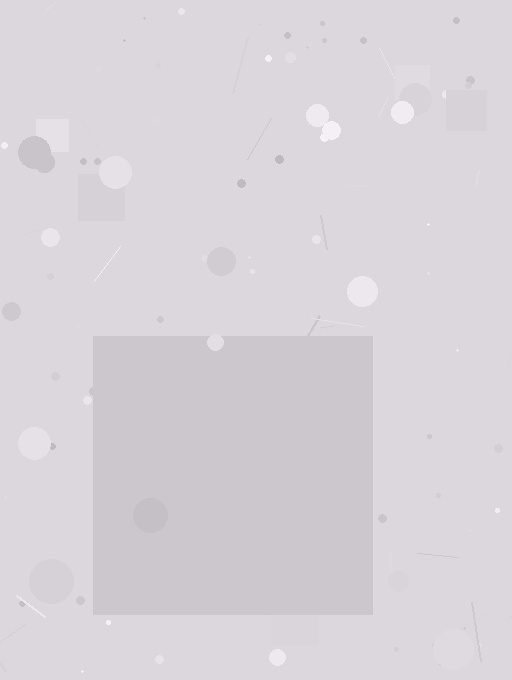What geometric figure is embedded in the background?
A square is embedded in the background.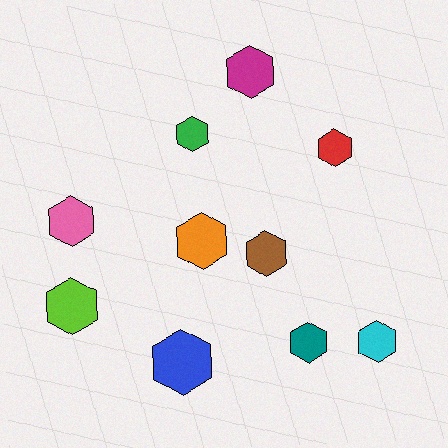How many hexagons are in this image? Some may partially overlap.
There are 10 hexagons.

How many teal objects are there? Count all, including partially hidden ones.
There is 1 teal object.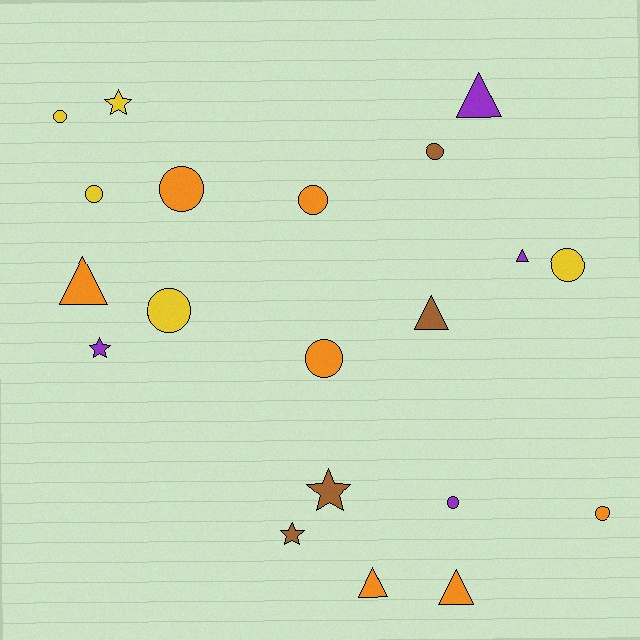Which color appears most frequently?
Orange, with 7 objects.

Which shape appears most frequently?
Circle, with 10 objects.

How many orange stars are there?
There are no orange stars.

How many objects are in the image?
There are 20 objects.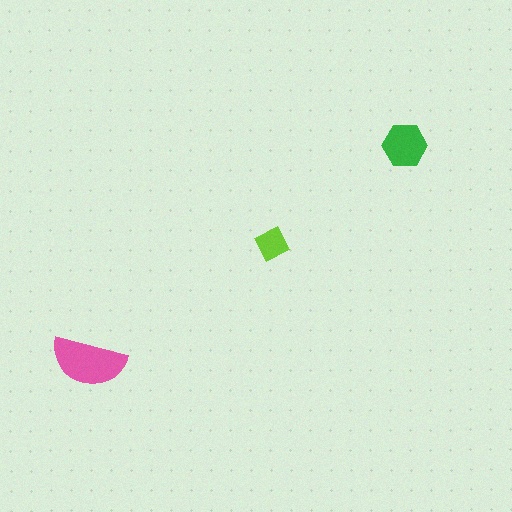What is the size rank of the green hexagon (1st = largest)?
2nd.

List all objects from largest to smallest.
The pink semicircle, the green hexagon, the lime diamond.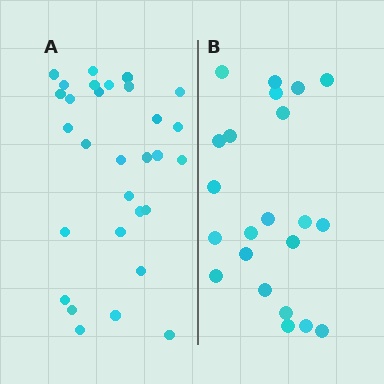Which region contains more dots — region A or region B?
Region A (the left region) has more dots.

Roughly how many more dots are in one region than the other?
Region A has roughly 8 or so more dots than region B.